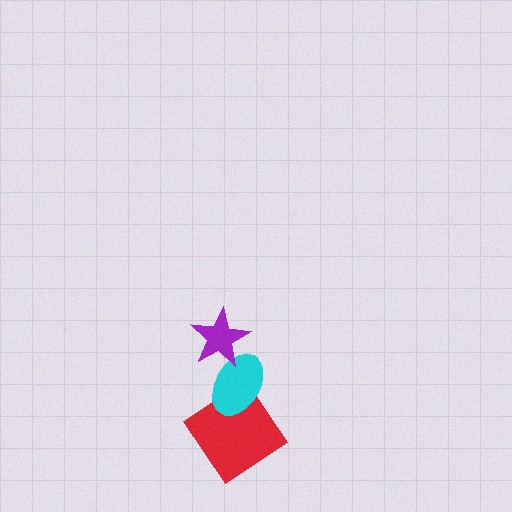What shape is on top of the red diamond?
The cyan ellipse is on top of the red diamond.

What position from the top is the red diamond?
The red diamond is 3rd from the top.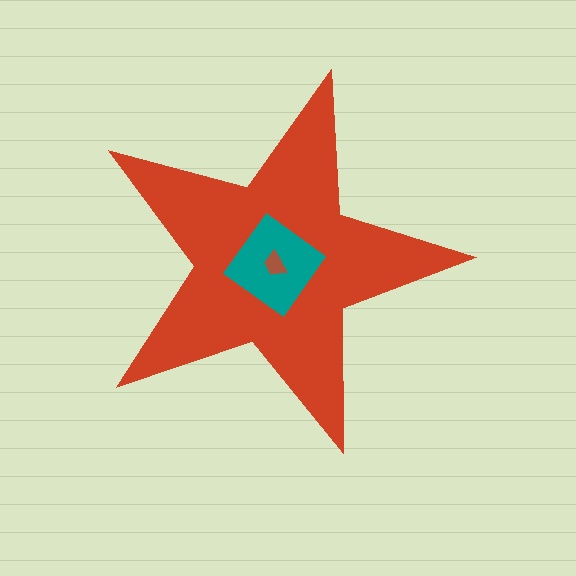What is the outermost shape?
The red star.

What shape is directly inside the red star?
The teal diamond.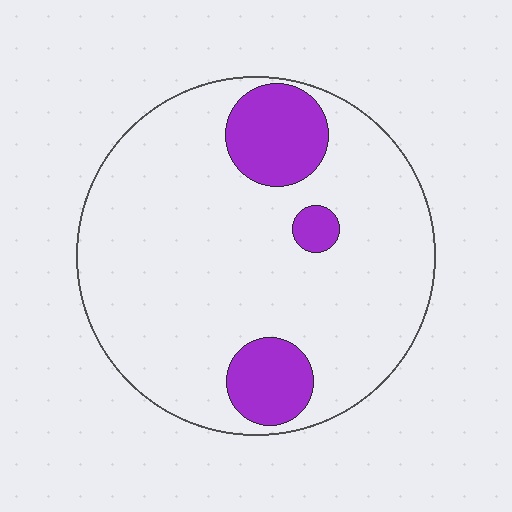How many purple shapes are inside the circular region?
3.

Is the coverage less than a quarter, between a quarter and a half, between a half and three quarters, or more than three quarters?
Less than a quarter.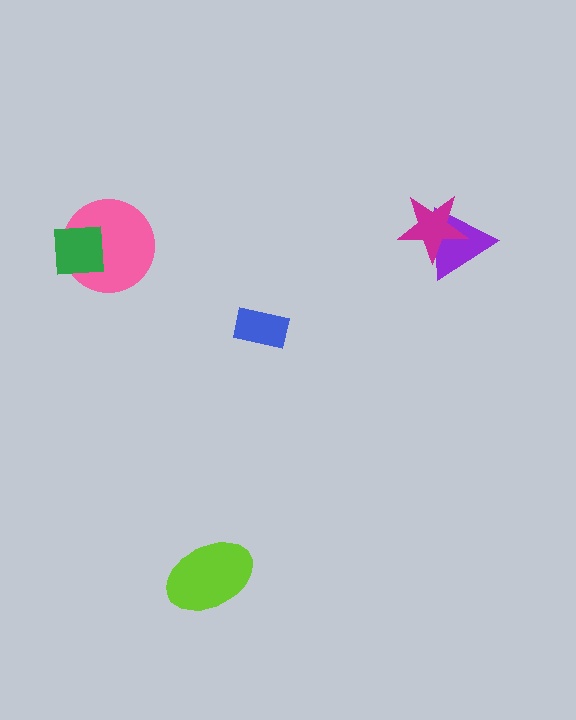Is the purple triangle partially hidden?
Yes, it is partially covered by another shape.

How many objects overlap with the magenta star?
1 object overlaps with the magenta star.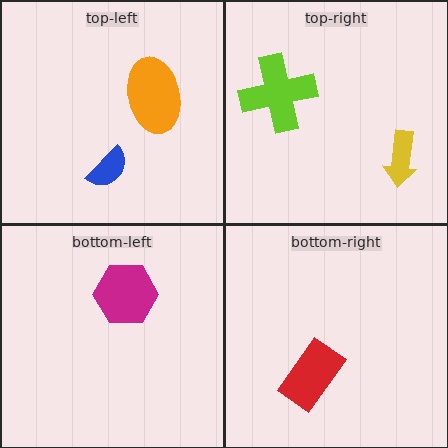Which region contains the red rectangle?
The bottom-right region.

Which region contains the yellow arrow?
The top-right region.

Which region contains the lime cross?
The top-right region.